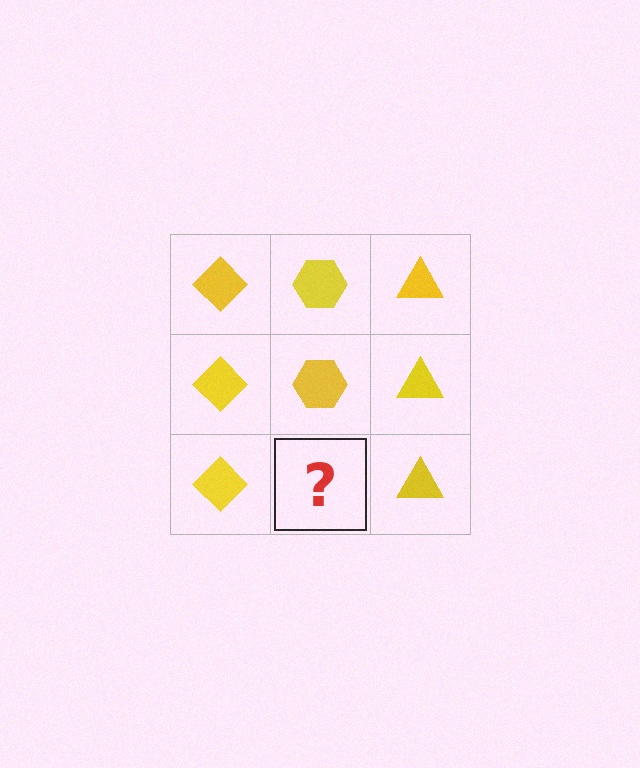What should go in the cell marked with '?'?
The missing cell should contain a yellow hexagon.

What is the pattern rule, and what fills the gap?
The rule is that each column has a consistent shape. The gap should be filled with a yellow hexagon.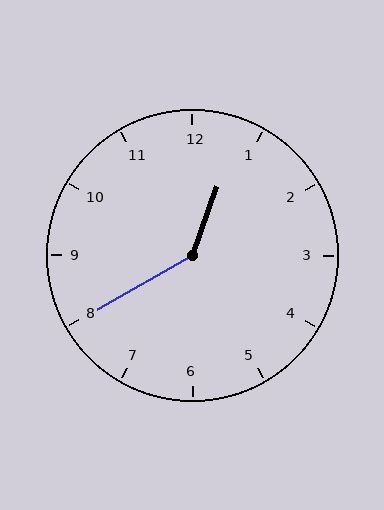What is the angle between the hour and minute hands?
Approximately 140 degrees.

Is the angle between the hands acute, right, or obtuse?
It is obtuse.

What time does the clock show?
12:40.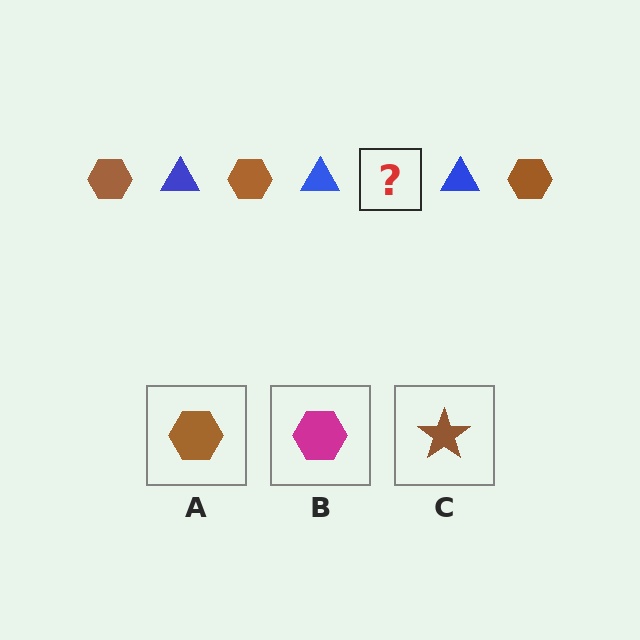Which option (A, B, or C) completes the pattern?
A.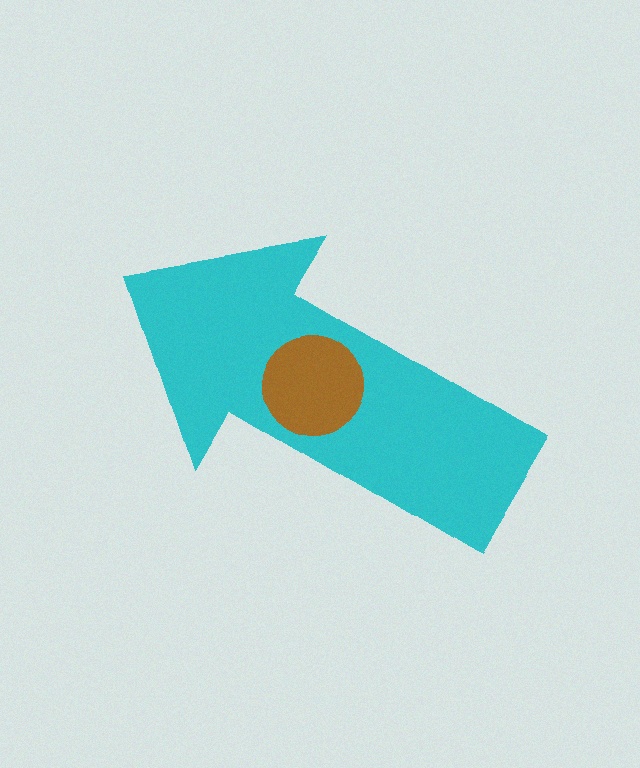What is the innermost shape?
The brown circle.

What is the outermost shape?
The cyan arrow.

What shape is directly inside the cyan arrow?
The brown circle.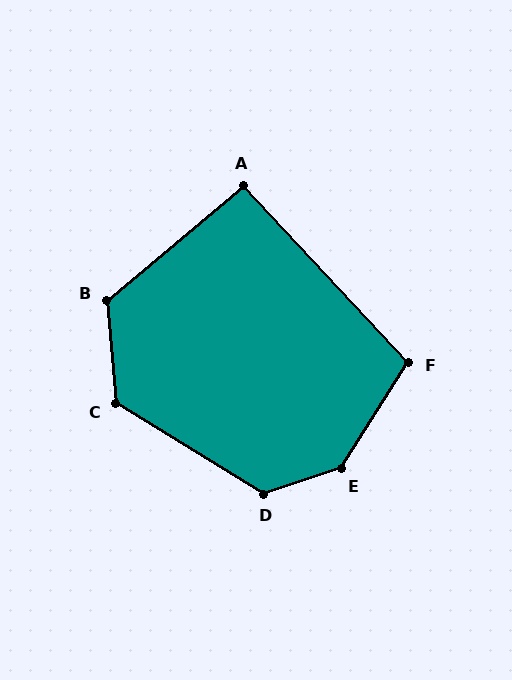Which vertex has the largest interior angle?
E, at approximately 141 degrees.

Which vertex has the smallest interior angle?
A, at approximately 93 degrees.